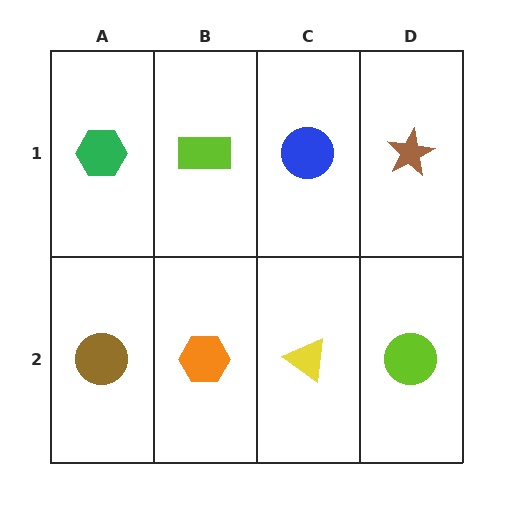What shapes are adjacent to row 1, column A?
A brown circle (row 2, column A), a lime rectangle (row 1, column B).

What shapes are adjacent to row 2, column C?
A blue circle (row 1, column C), an orange hexagon (row 2, column B), a lime circle (row 2, column D).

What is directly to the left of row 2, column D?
A yellow triangle.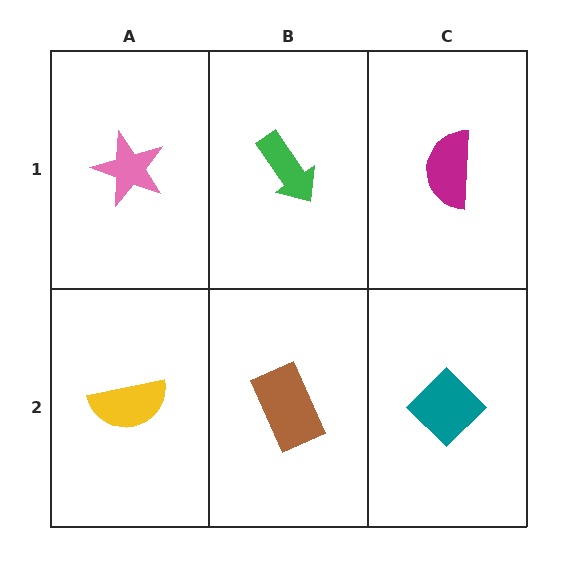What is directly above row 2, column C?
A magenta semicircle.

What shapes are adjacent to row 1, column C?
A teal diamond (row 2, column C), a green arrow (row 1, column B).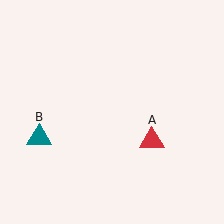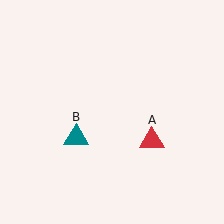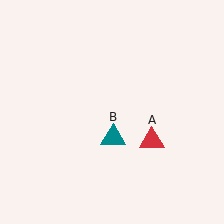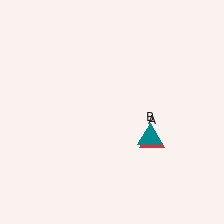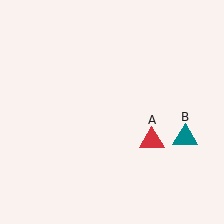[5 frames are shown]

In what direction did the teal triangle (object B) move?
The teal triangle (object B) moved right.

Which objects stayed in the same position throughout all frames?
Red triangle (object A) remained stationary.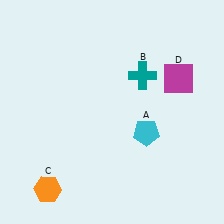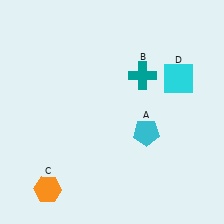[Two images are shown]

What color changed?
The square (D) changed from magenta in Image 1 to cyan in Image 2.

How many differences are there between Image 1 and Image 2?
There is 1 difference between the two images.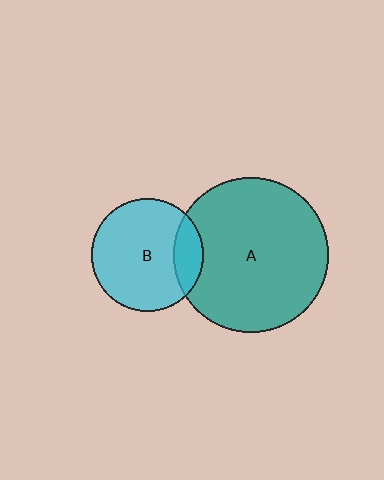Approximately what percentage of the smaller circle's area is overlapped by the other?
Approximately 15%.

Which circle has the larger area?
Circle A (teal).